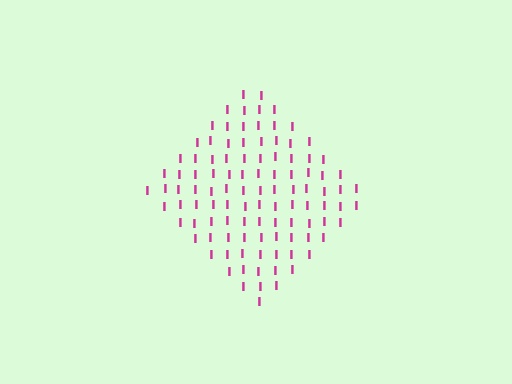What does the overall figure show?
The overall figure shows a diamond.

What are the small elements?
The small elements are letter I's.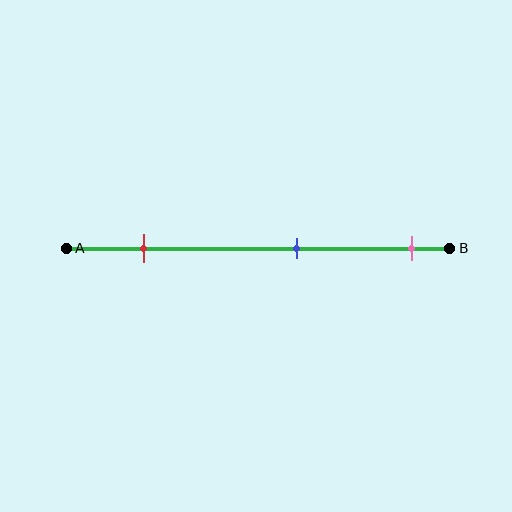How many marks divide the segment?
There are 3 marks dividing the segment.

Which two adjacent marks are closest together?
The blue and pink marks are the closest adjacent pair.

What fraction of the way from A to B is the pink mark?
The pink mark is approximately 90% (0.9) of the way from A to B.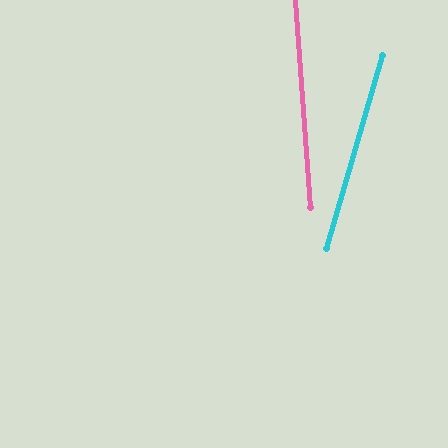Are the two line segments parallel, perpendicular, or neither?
Neither parallel nor perpendicular — they differ by about 20°.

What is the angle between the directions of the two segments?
Approximately 20 degrees.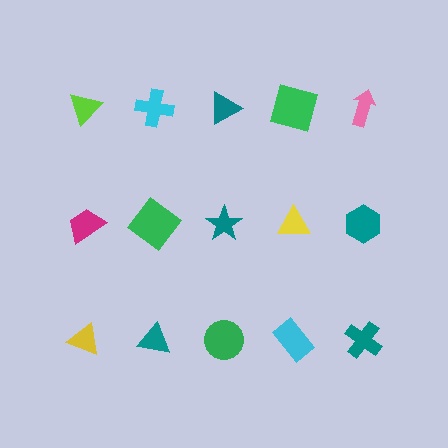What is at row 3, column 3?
A green circle.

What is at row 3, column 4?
A cyan rectangle.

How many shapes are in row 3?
5 shapes.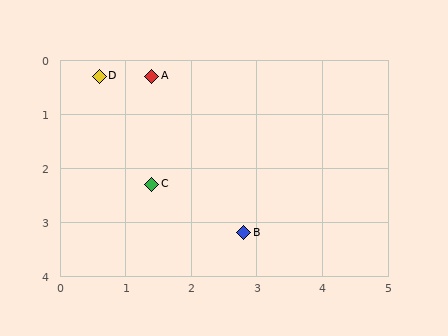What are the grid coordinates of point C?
Point C is at approximately (1.4, 2.3).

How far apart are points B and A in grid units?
Points B and A are about 3.2 grid units apart.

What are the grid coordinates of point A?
Point A is at approximately (1.4, 0.3).